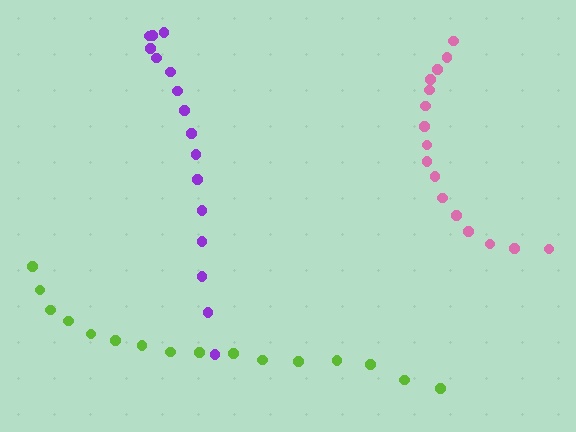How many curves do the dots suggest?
There are 3 distinct paths.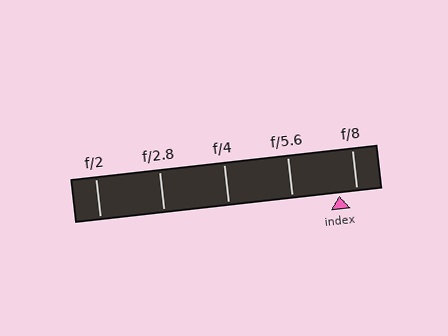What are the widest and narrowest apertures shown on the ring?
The widest aperture shown is f/2 and the narrowest is f/8.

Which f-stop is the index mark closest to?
The index mark is closest to f/8.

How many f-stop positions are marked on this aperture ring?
There are 5 f-stop positions marked.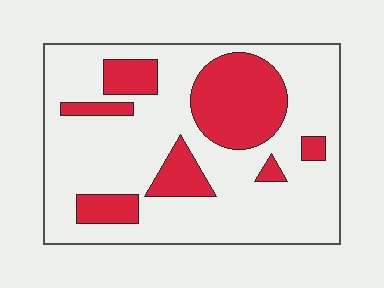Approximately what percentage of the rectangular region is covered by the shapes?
Approximately 25%.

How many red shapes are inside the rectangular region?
7.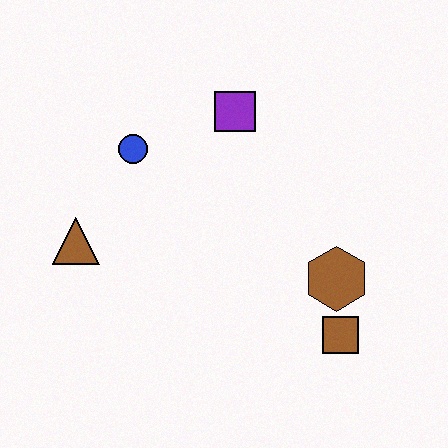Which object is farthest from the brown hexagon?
The brown triangle is farthest from the brown hexagon.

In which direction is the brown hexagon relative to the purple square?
The brown hexagon is below the purple square.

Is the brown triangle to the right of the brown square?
No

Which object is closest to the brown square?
The brown hexagon is closest to the brown square.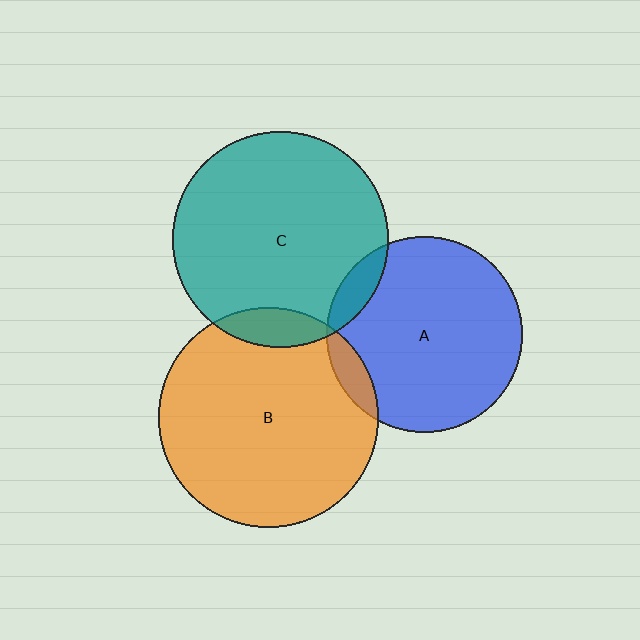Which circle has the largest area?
Circle B (orange).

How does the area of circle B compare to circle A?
Approximately 1.3 times.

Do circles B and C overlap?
Yes.